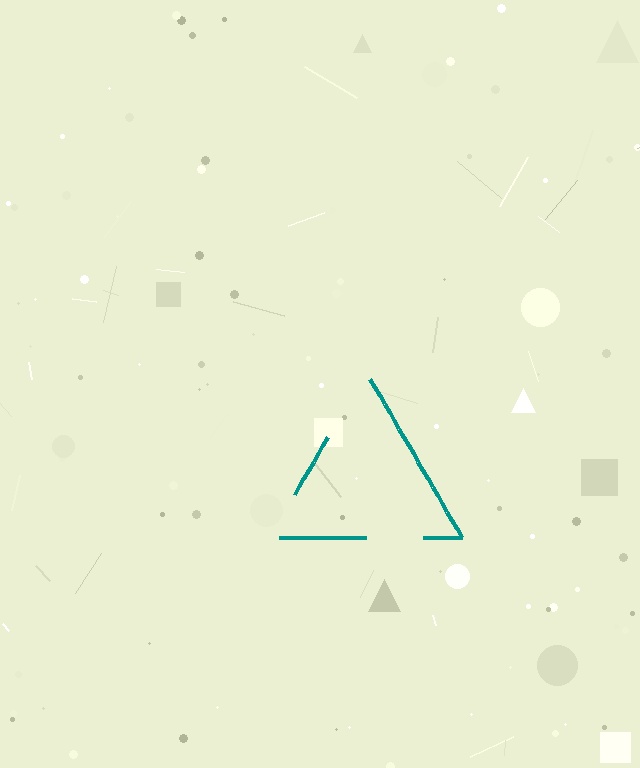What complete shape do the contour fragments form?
The contour fragments form a triangle.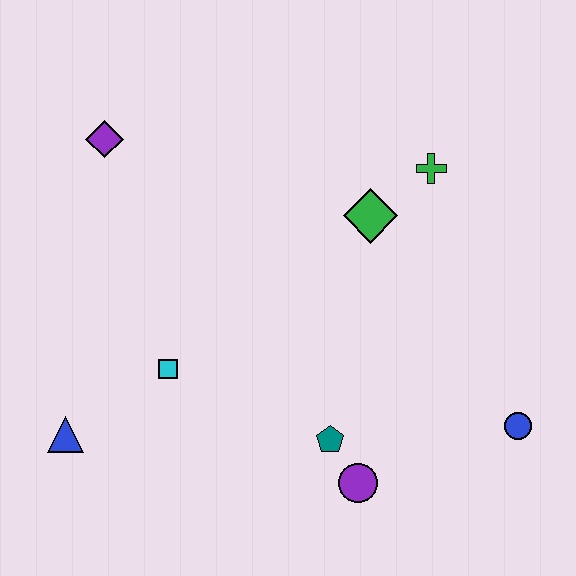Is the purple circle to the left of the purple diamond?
No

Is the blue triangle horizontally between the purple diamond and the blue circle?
No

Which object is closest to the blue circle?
The purple circle is closest to the blue circle.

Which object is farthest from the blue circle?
The purple diamond is farthest from the blue circle.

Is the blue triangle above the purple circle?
Yes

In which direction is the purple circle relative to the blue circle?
The purple circle is to the left of the blue circle.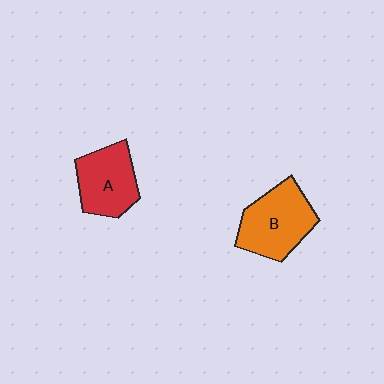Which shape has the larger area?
Shape B (orange).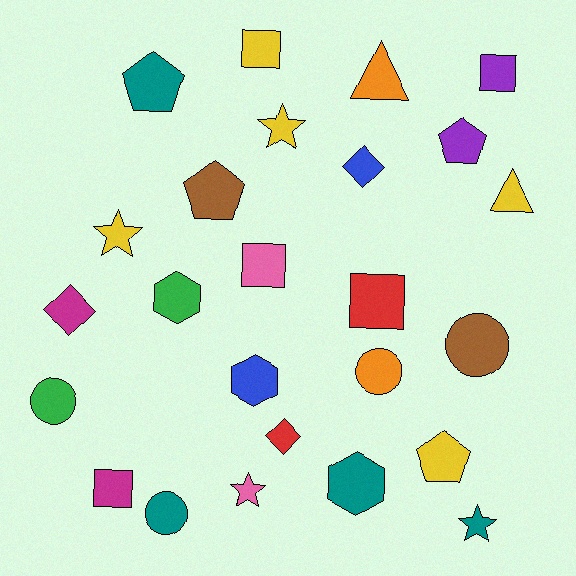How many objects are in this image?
There are 25 objects.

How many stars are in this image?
There are 4 stars.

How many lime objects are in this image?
There are no lime objects.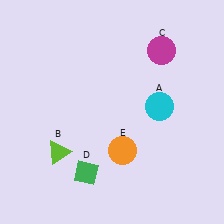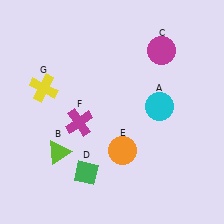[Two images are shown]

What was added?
A magenta cross (F), a yellow cross (G) were added in Image 2.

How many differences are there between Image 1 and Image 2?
There are 2 differences between the two images.